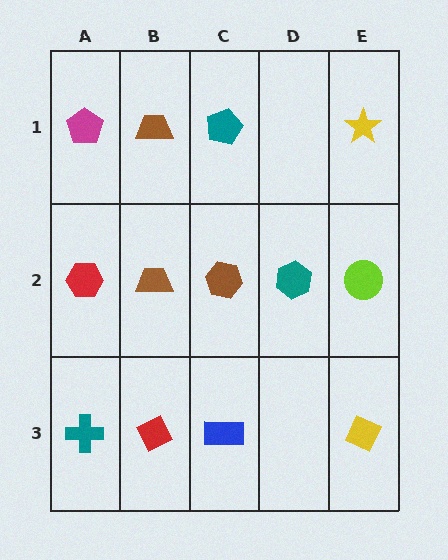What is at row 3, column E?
A yellow diamond.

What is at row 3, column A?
A teal cross.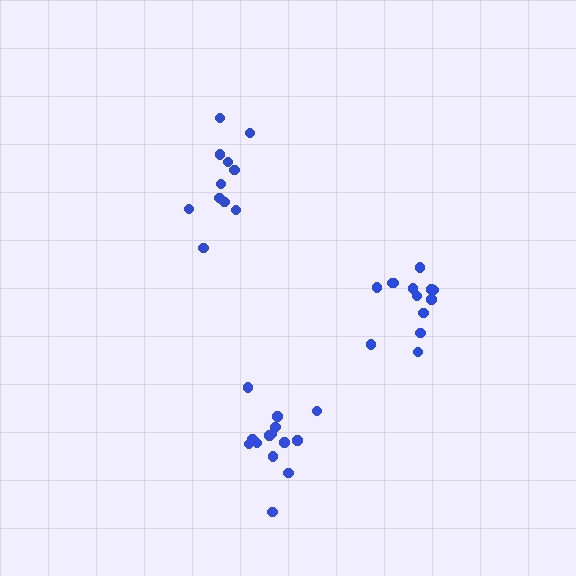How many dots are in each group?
Group 1: 11 dots, Group 2: 14 dots, Group 3: 13 dots (38 total).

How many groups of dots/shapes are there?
There are 3 groups.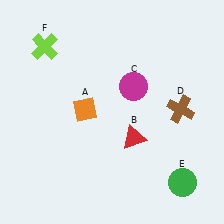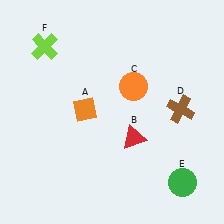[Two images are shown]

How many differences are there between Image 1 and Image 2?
There is 1 difference between the two images.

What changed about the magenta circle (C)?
In Image 1, C is magenta. In Image 2, it changed to orange.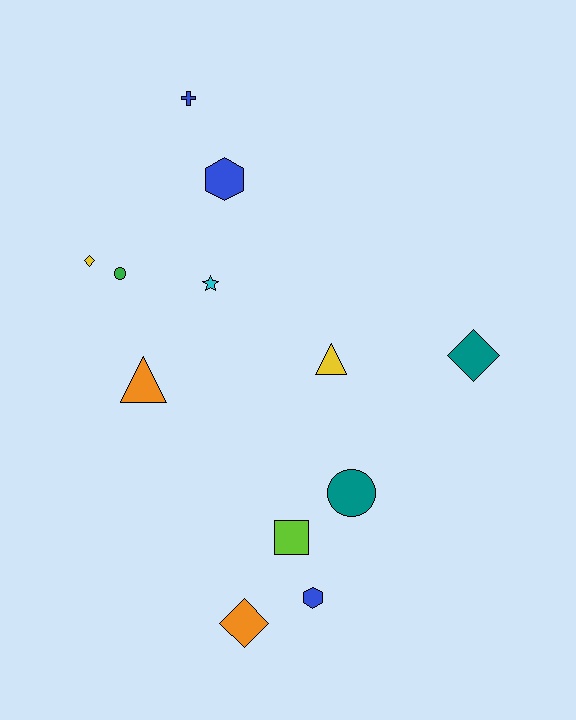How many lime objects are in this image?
There is 1 lime object.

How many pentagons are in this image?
There are no pentagons.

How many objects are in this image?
There are 12 objects.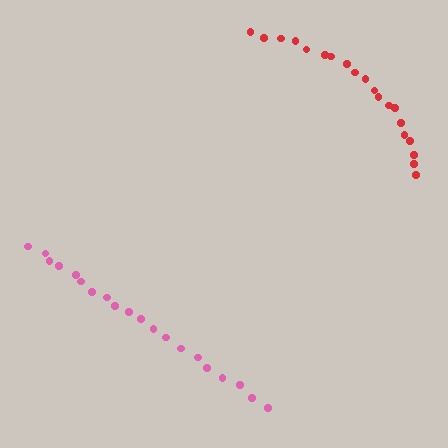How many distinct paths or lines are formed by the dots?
There are 2 distinct paths.